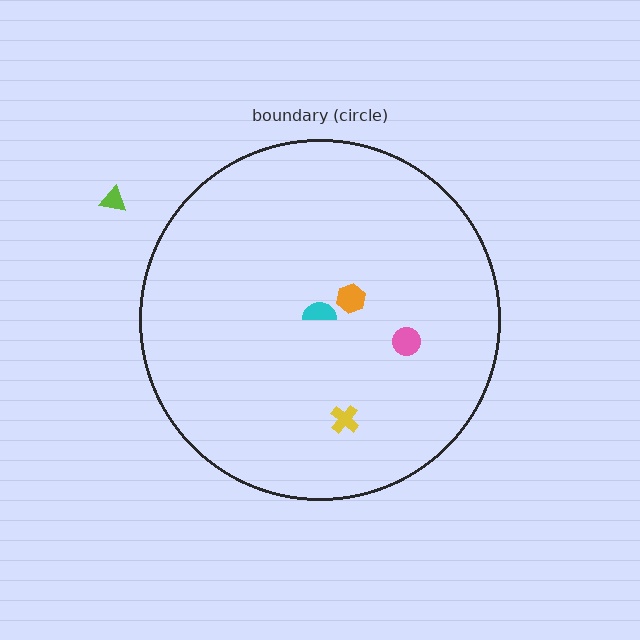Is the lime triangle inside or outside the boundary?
Outside.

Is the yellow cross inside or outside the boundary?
Inside.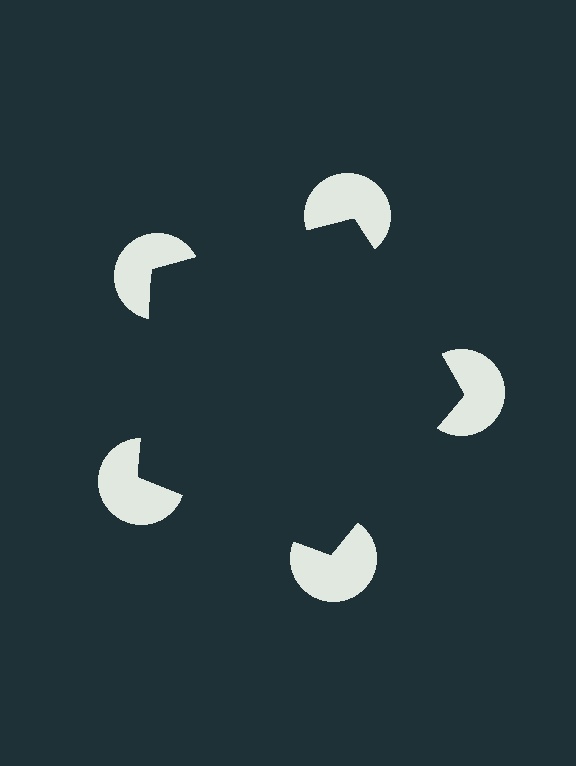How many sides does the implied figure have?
5 sides.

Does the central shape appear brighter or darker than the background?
It typically appears slightly darker than the background, even though no actual brightness change is drawn.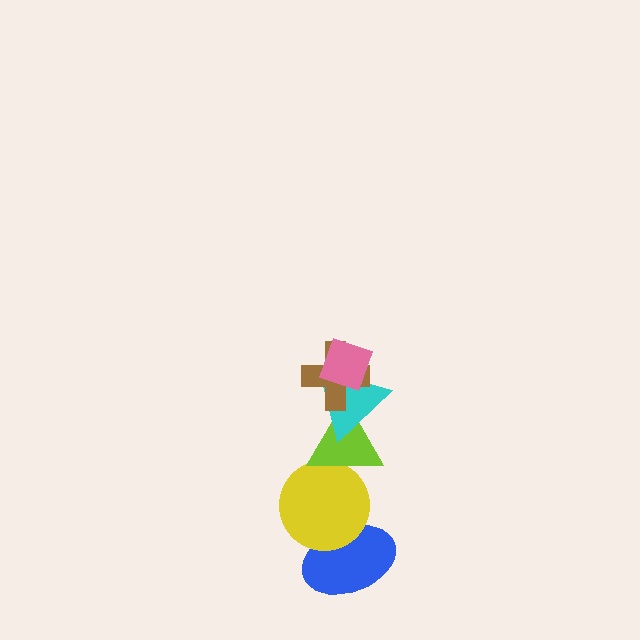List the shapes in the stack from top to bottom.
From top to bottom: the pink diamond, the brown cross, the cyan triangle, the lime triangle, the yellow circle, the blue ellipse.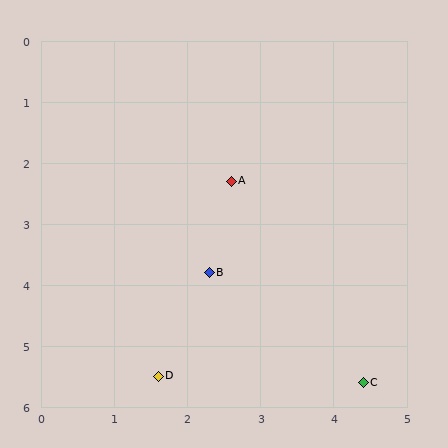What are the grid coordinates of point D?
Point D is at approximately (1.6, 5.5).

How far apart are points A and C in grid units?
Points A and C are about 3.8 grid units apart.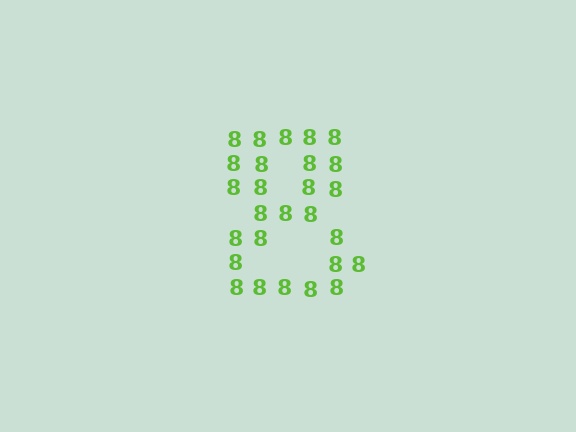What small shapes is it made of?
It is made of small digit 8's.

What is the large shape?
The large shape is the digit 8.